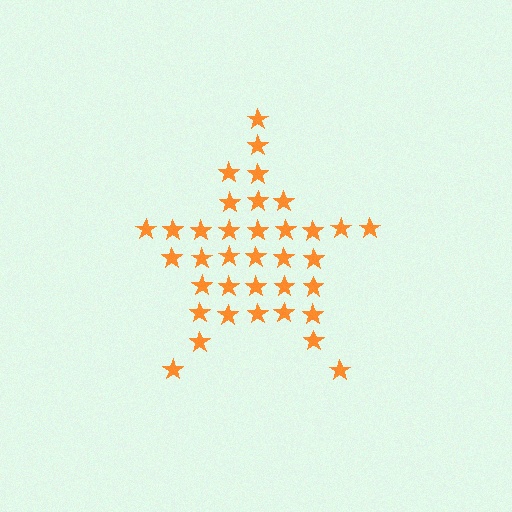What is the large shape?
The large shape is a star.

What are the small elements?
The small elements are stars.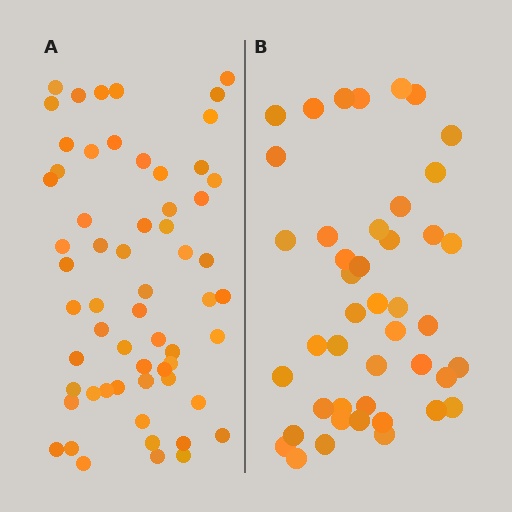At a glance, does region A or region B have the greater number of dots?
Region A (the left region) has more dots.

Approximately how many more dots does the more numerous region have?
Region A has approximately 15 more dots than region B.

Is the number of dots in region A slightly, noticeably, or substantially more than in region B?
Region A has noticeably more, but not dramatically so. The ratio is roughly 1.4 to 1.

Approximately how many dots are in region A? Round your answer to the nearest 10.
About 60 dots.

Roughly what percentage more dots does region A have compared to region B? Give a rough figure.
About 35% more.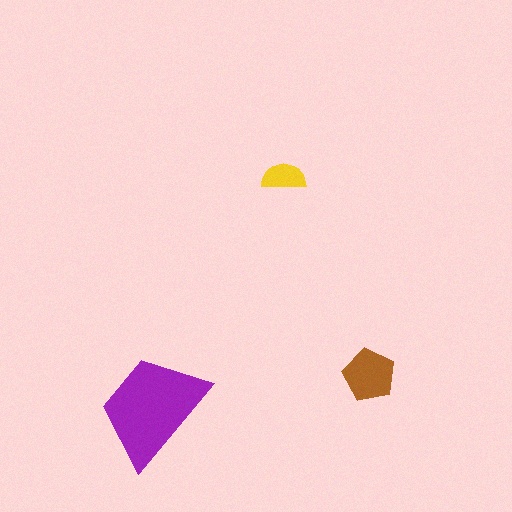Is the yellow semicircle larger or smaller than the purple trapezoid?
Smaller.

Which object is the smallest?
The yellow semicircle.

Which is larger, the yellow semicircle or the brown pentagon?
The brown pentagon.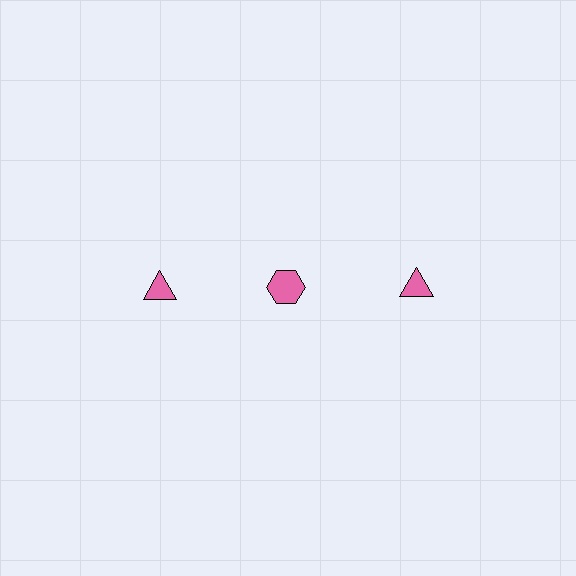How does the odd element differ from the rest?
It has a different shape: hexagon instead of triangle.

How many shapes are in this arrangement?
There are 3 shapes arranged in a grid pattern.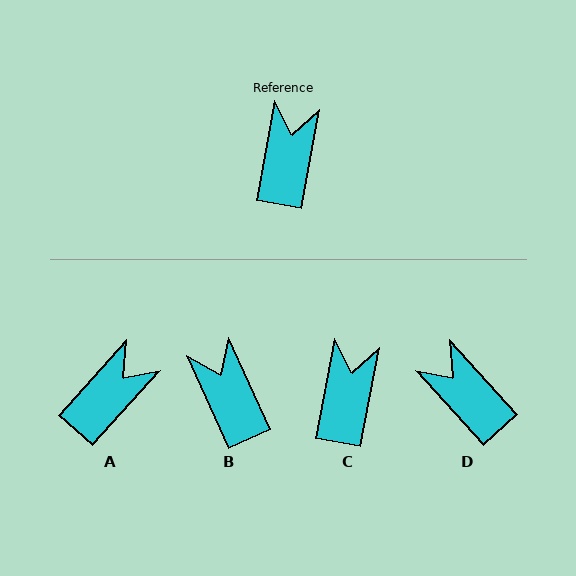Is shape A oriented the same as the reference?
No, it is off by about 31 degrees.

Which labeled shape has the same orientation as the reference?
C.